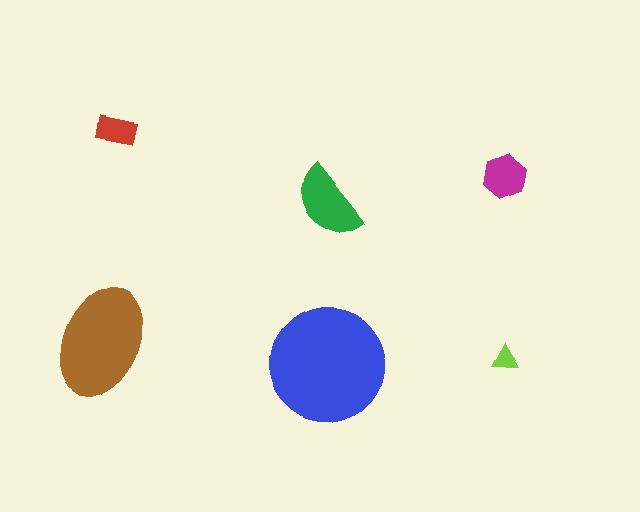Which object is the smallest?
The lime triangle.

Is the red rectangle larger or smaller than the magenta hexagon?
Smaller.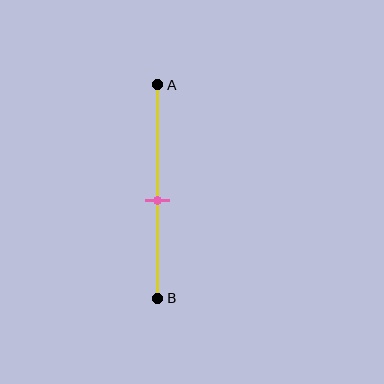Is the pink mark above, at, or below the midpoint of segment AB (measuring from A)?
The pink mark is below the midpoint of segment AB.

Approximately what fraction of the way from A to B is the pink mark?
The pink mark is approximately 55% of the way from A to B.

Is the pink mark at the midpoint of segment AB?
No, the mark is at about 55% from A, not at the 50% midpoint.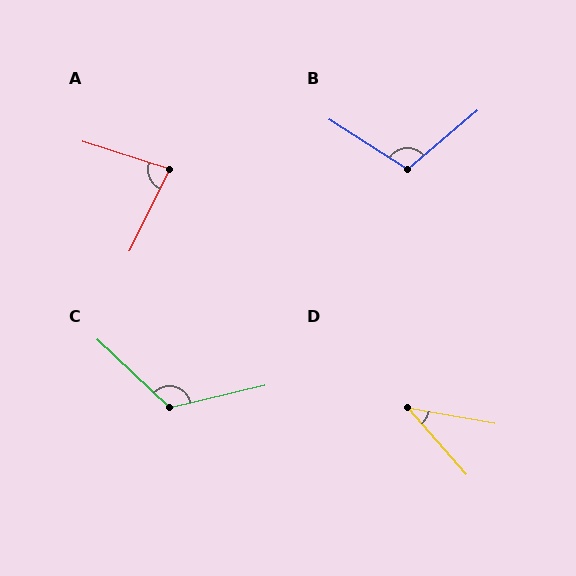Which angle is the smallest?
D, at approximately 39 degrees.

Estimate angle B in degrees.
Approximately 107 degrees.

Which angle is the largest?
C, at approximately 123 degrees.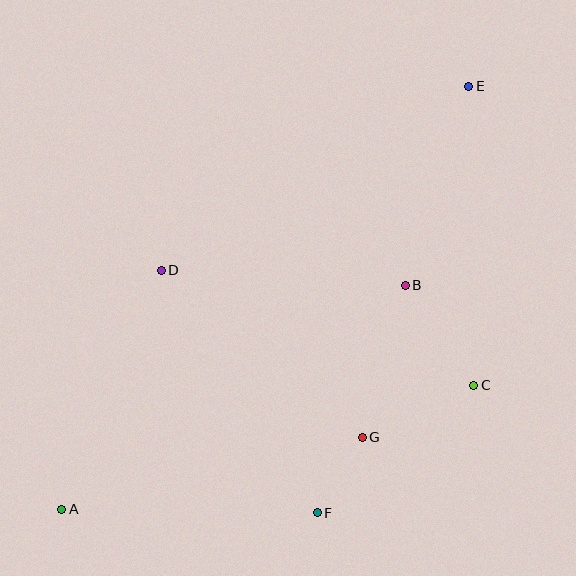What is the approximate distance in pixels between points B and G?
The distance between B and G is approximately 158 pixels.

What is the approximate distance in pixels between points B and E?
The distance between B and E is approximately 209 pixels.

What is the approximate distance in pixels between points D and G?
The distance between D and G is approximately 262 pixels.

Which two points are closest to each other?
Points F and G are closest to each other.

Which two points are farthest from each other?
Points A and E are farthest from each other.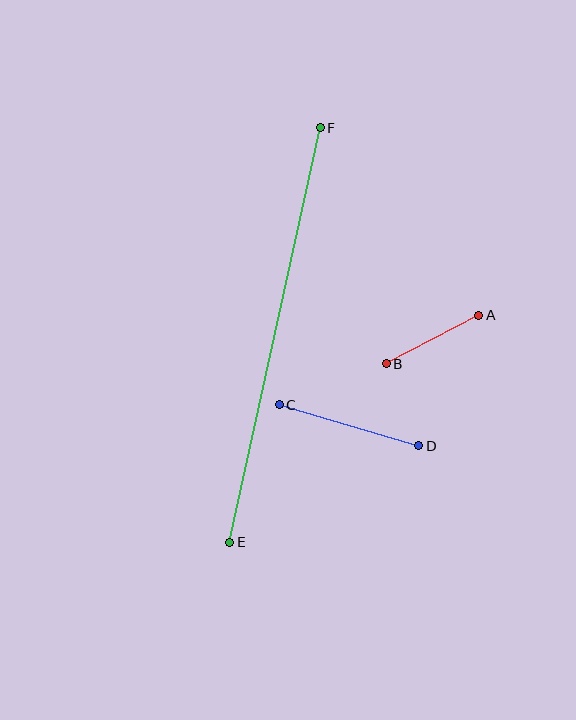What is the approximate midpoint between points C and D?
The midpoint is at approximately (349, 425) pixels.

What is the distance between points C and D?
The distance is approximately 146 pixels.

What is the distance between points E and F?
The distance is approximately 424 pixels.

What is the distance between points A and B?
The distance is approximately 104 pixels.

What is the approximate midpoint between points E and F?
The midpoint is at approximately (275, 335) pixels.